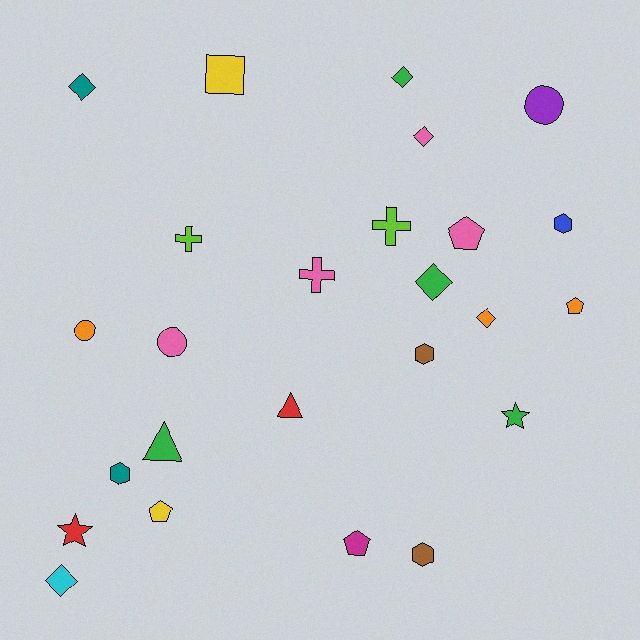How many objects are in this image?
There are 25 objects.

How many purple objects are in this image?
There is 1 purple object.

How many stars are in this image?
There are 2 stars.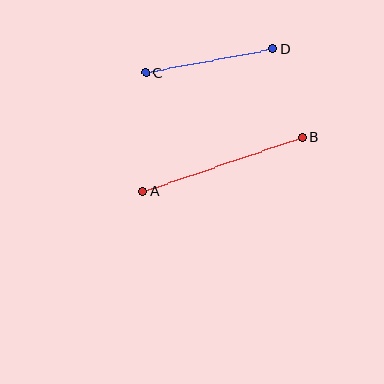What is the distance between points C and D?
The distance is approximately 129 pixels.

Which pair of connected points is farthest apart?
Points A and B are farthest apart.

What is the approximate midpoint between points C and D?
The midpoint is at approximately (209, 61) pixels.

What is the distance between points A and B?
The distance is approximately 168 pixels.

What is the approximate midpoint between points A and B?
The midpoint is at approximately (223, 164) pixels.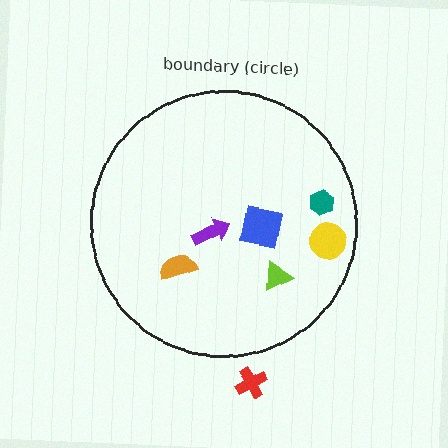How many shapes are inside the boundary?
6 inside, 1 outside.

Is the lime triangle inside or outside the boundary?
Inside.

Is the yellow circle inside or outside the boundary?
Inside.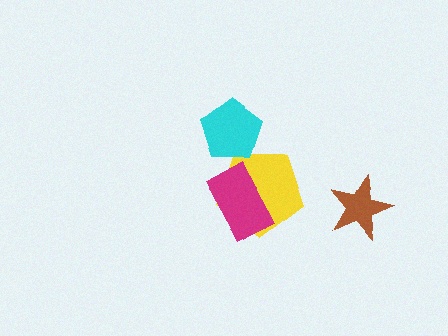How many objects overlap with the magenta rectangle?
1 object overlaps with the magenta rectangle.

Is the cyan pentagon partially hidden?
No, no other shape covers it.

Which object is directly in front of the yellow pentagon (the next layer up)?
The cyan pentagon is directly in front of the yellow pentagon.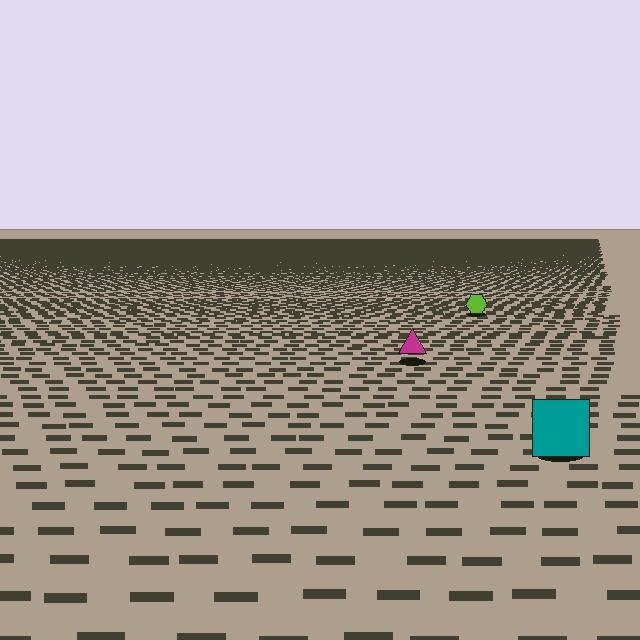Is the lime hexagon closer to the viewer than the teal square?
No. The teal square is closer — you can tell from the texture gradient: the ground texture is coarser near it.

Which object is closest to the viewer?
The teal square is closest. The texture marks near it are larger and more spread out.